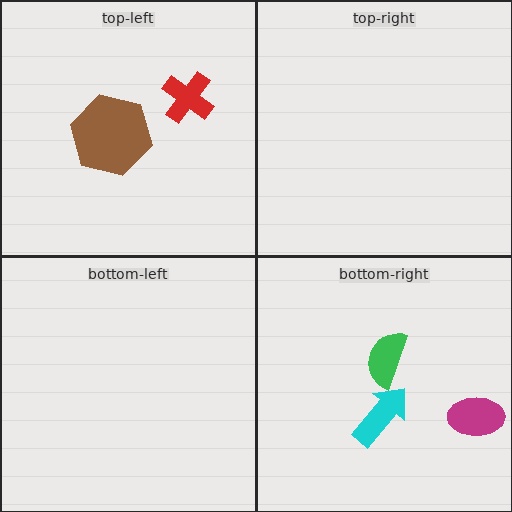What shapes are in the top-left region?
The red cross, the brown hexagon.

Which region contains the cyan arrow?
The bottom-right region.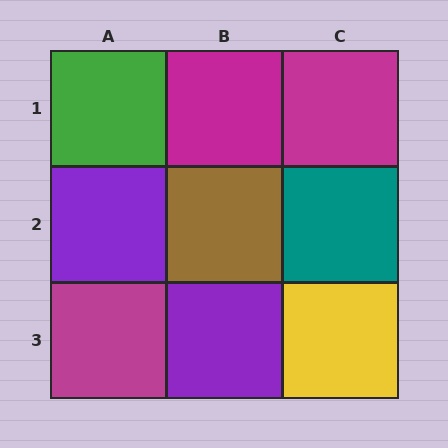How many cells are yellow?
1 cell is yellow.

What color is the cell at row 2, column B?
Brown.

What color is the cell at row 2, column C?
Teal.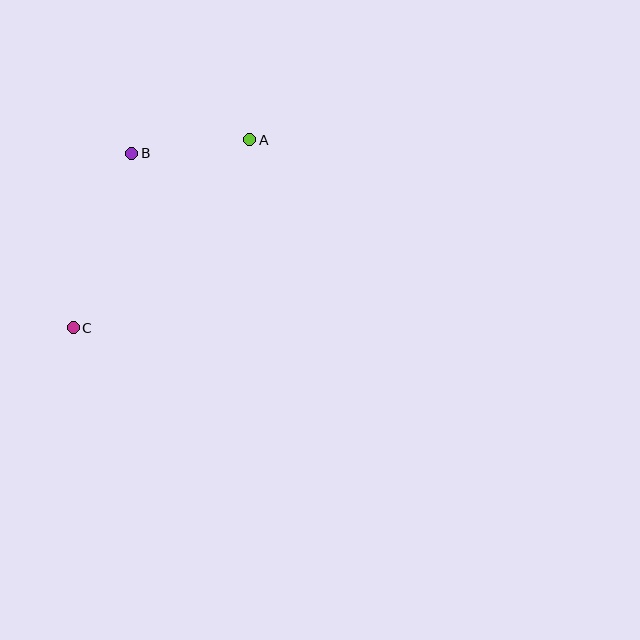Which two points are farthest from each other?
Points A and C are farthest from each other.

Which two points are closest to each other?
Points A and B are closest to each other.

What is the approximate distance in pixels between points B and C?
The distance between B and C is approximately 184 pixels.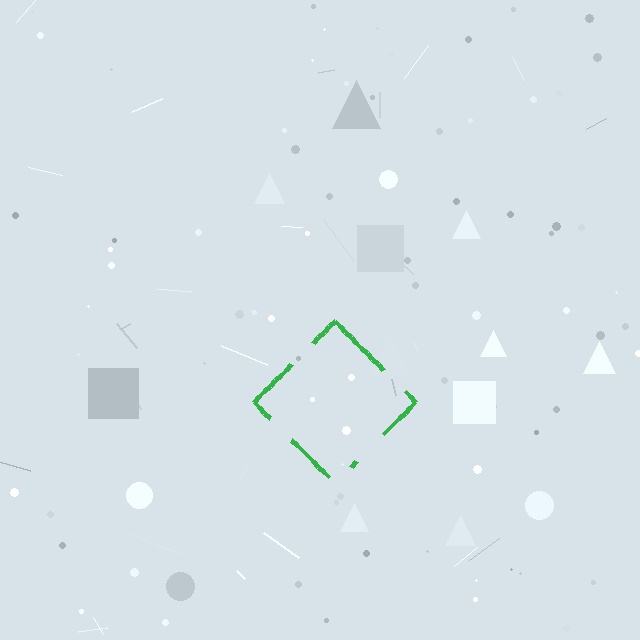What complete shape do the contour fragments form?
The contour fragments form a diamond.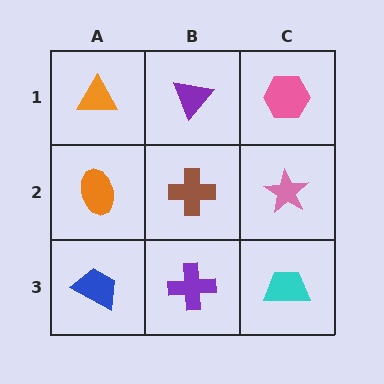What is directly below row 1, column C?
A pink star.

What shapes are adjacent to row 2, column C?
A pink hexagon (row 1, column C), a cyan trapezoid (row 3, column C), a brown cross (row 2, column B).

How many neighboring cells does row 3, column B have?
3.